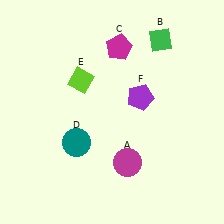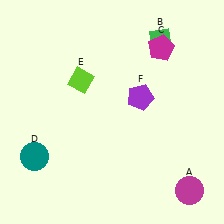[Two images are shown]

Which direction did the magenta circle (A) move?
The magenta circle (A) moved right.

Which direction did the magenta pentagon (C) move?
The magenta pentagon (C) moved right.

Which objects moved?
The objects that moved are: the magenta circle (A), the magenta pentagon (C), the teal circle (D).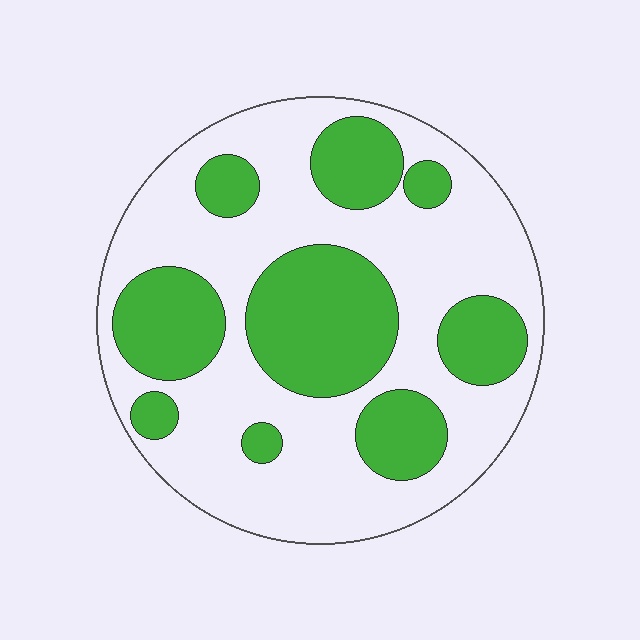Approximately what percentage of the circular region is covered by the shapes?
Approximately 35%.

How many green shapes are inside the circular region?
9.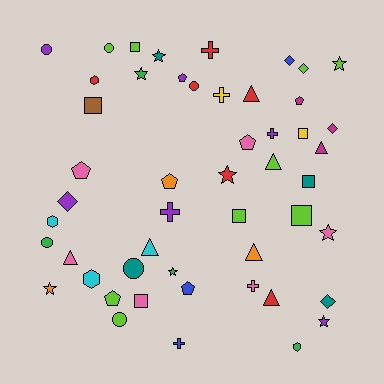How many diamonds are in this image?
There are 5 diamonds.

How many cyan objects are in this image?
There are 3 cyan objects.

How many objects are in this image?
There are 50 objects.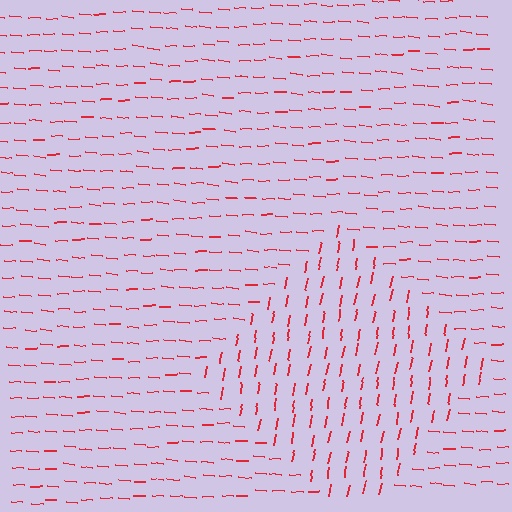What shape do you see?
I see a diamond.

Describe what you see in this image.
The image is filled with small red line segments. A diamond region in the image has lines oriented differently from the surrounding lines, creating a visible texture boundary.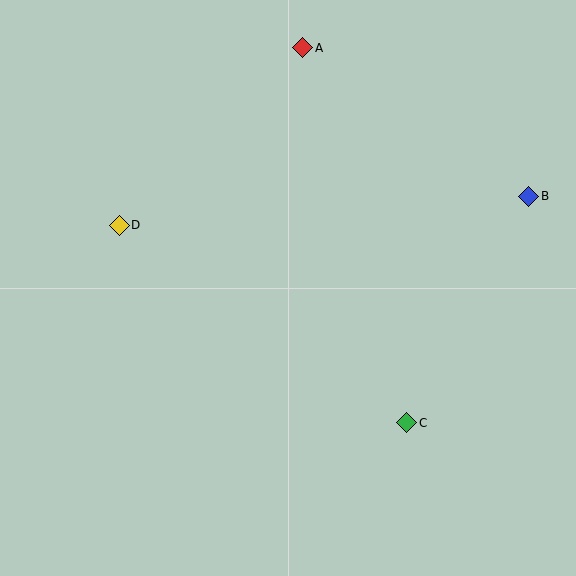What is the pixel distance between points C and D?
The distance between C and D is 349 pixels.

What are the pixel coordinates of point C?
Point C is at (407, 423).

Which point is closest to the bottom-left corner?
Point D is closest to the bottom-left corner.